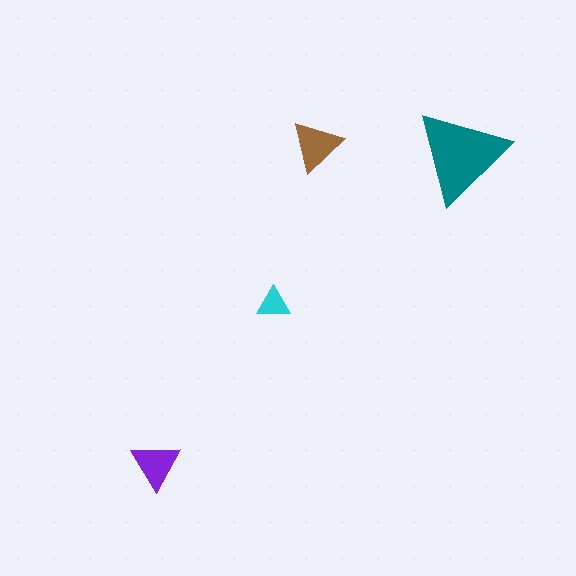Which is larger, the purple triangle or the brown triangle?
The brown one.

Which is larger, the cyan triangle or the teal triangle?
The teal one.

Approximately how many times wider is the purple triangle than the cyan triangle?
About 1.5 times wider.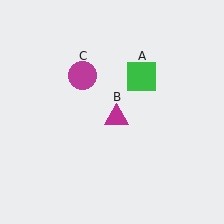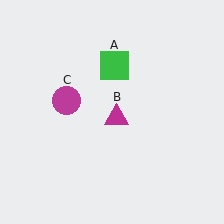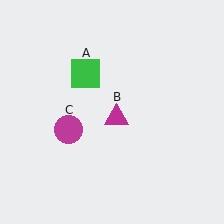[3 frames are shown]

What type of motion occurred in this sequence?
The green square (object A), magenta circle (object C) rotated counterclockwise around the center of the scene.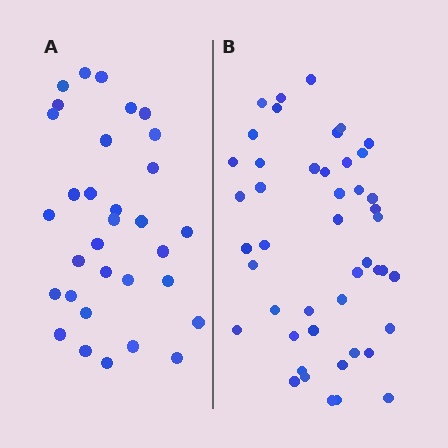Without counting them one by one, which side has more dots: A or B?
Region B (the right region) has more dots.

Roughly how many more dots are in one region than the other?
Region B has approximately 15 more dots than region A.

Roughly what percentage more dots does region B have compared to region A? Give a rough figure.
About 45% more.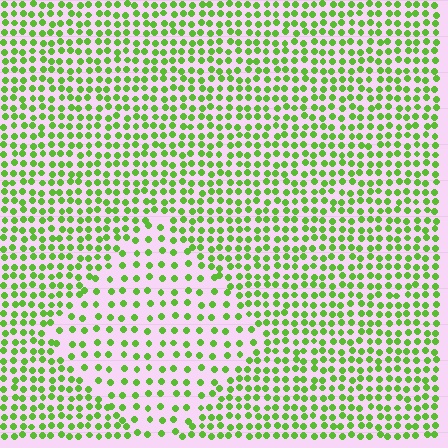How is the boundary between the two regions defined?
The boundary is defined by a change in element density (approximately 1.9x ratio). All elements are the same color, size, and shape.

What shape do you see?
I see a diamond.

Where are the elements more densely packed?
The elements are more densely packed outside the diamond boundary.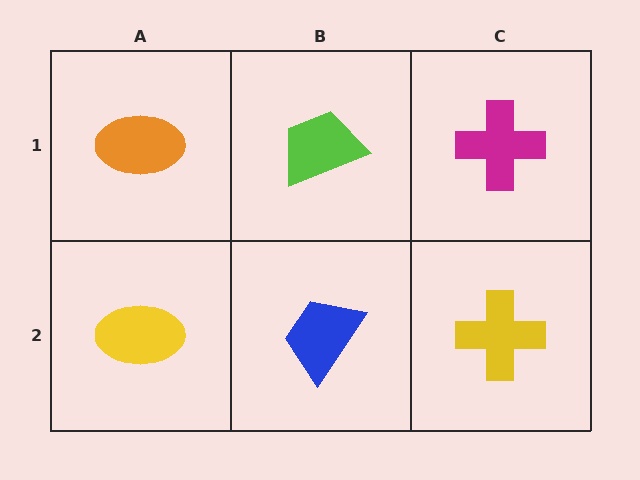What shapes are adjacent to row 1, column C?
A yellow cross (row 2, column C), a lime trapezoid (row 1, column B).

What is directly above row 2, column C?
A magenta cross.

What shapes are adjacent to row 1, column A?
A yellow ellipse (row 2, column A), a lime trapezoid (row 1, column B).